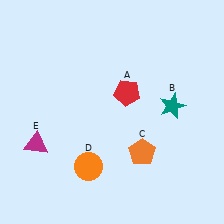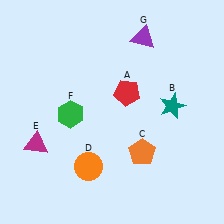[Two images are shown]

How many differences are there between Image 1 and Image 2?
There are 2 differences between the two images.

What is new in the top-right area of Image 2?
A purple triangle (G) was added in the top-right area of Image 2.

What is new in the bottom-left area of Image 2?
A green hexagon (F) was added in the bottom-left area of Image 2.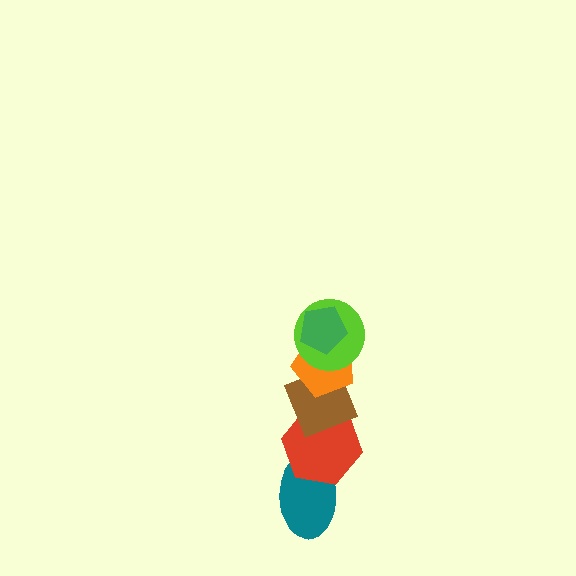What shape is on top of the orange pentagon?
The lime circle is on top of the orange pentagon.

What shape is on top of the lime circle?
The green pentagon is on top of the lime circle.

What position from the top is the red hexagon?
The red hexagon is 5th from the top.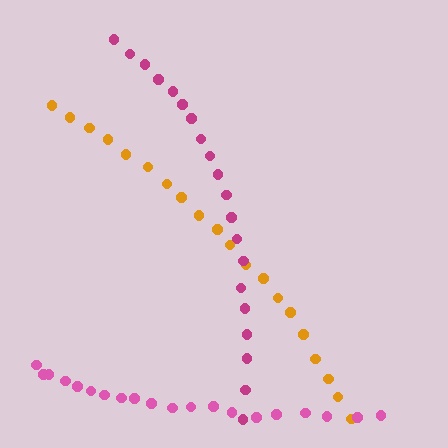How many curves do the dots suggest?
There are 3 distinct paths.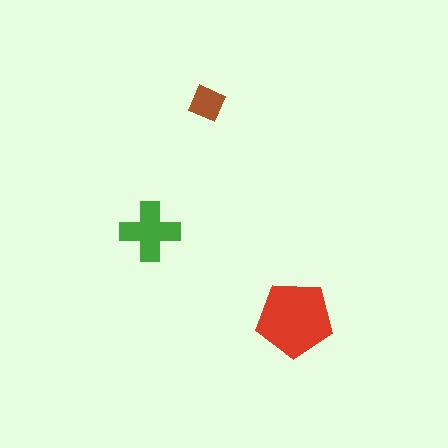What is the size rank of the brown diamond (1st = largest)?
3rd.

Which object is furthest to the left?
The green cross is leftmost.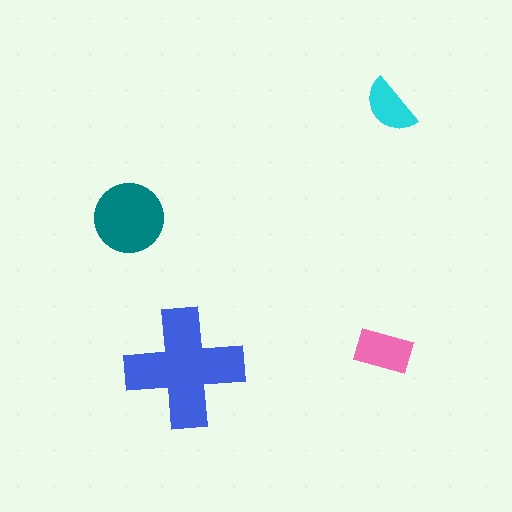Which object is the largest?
The blue cross.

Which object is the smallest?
The cyan semicircle.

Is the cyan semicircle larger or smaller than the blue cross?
Smaller.